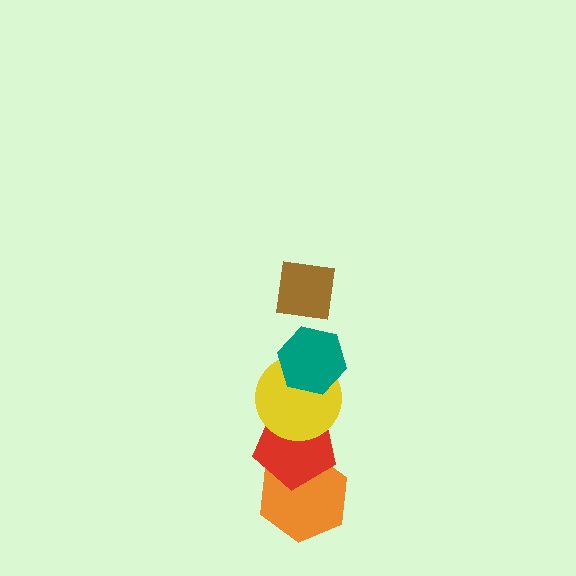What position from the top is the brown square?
The brown square is 1st from the top.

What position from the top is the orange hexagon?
The orange hexagon is 5th from the top.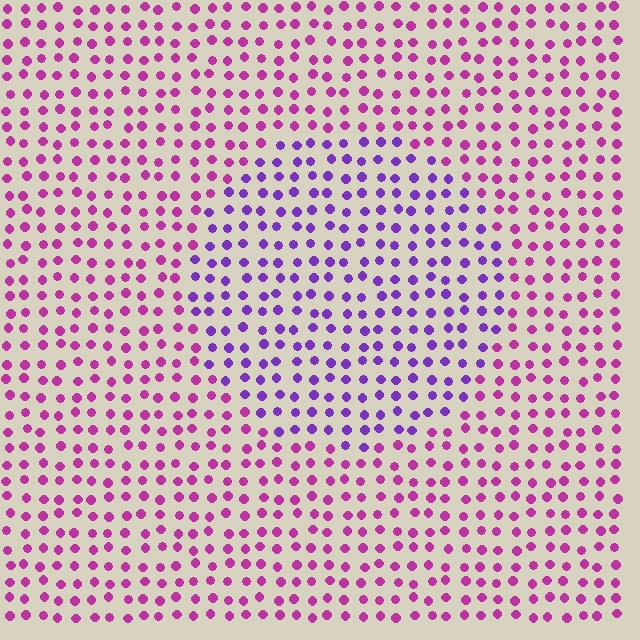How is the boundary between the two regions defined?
The boundary is defined purely by a slight shift in hue (about 40 degrees). Spacing, size, and orientation are identical on both sides.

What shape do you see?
I see a circle.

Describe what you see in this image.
The image is filled with small magenta elements in a uniform arrangement. A circle-shaped region is visible where the elements are tinted to a slightly different hue, forming a subtle color boundary.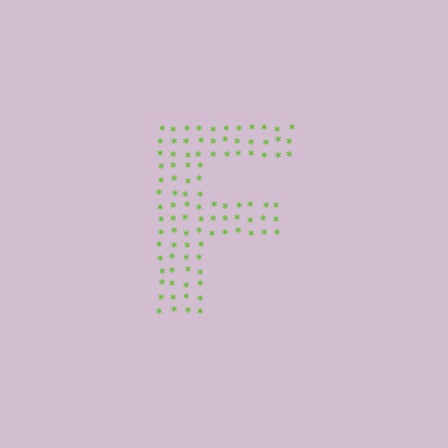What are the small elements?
The small elements are asterisks.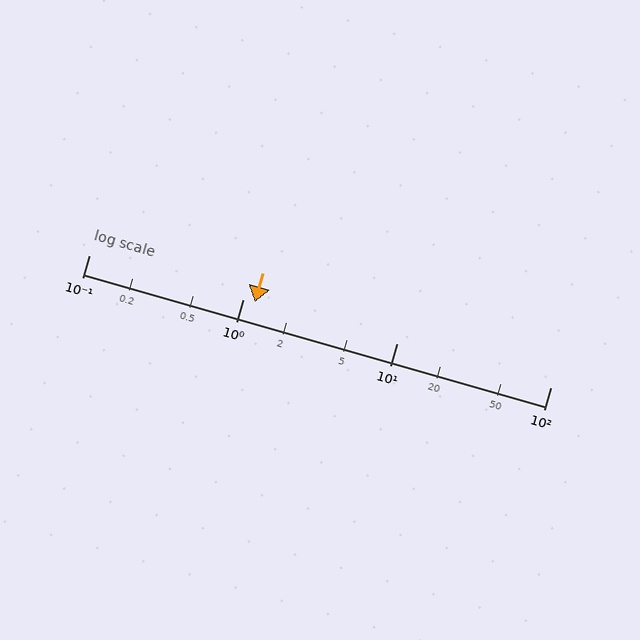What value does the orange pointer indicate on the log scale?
The pointer indicates approximately 1.2.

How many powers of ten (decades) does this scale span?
The scale spans 3 decades, from 0.1 to 100.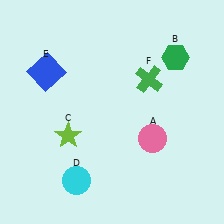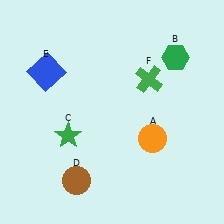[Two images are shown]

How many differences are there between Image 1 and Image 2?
There are 3 differences between the two images.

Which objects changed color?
A changed from pink to orange. C changed from lime to green. D changed from cyan to brown.